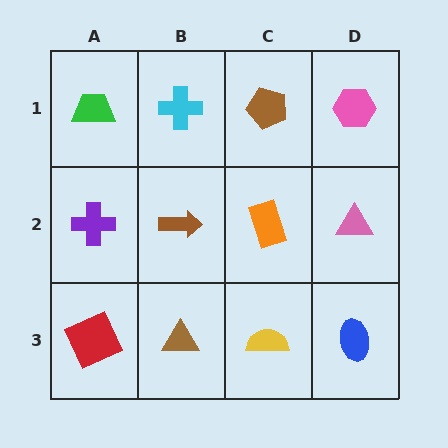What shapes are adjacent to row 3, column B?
A brown arrow (row 2, column B), a red square (row 3, column A), a yellow semicircle (row 3, column C).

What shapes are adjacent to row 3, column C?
An orange rectangle (row 2, column C), a brown triangle (row 3, column B), a blue ellipse (row 3, column D).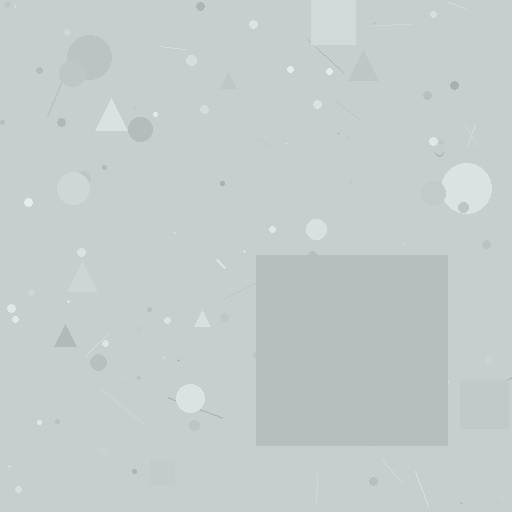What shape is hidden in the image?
A square is hidden in the image.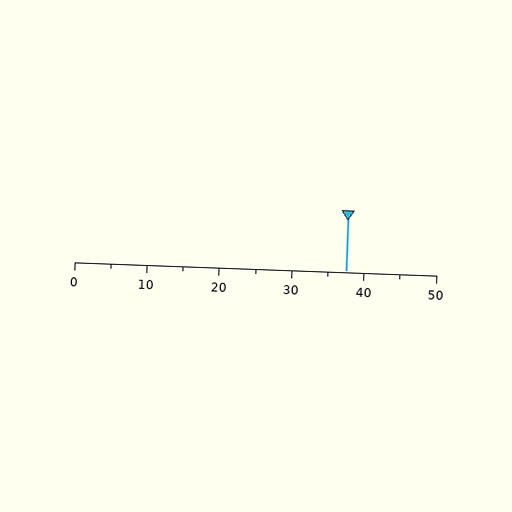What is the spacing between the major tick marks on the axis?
The major ticks are spaced 10 apart.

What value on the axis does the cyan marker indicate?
The marker indicates approximately 37.5.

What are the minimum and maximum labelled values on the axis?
The axis runs from 0 to 50.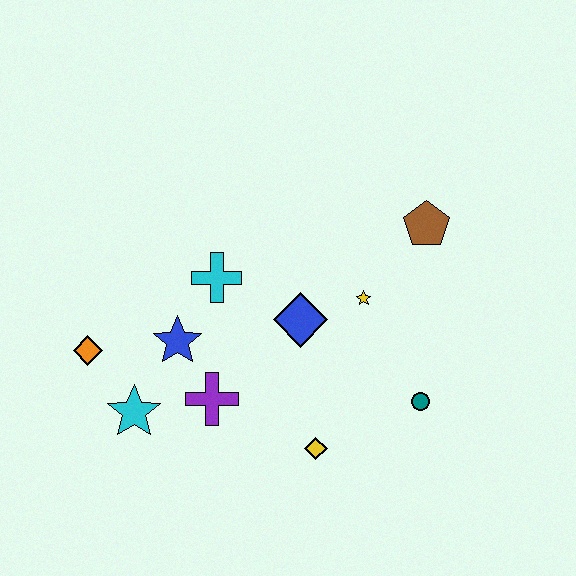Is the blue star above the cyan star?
Yes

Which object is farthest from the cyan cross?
The teal circle is farthest from the cyan cross.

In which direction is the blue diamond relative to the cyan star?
The blue diamond is to the right of the cyan star.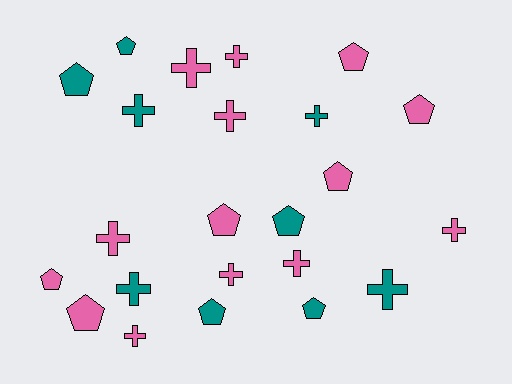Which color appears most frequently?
Pink, with 14 objects.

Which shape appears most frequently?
Cross, with 12 objects.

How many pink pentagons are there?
There are 6 pink pentagons.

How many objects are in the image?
There are 23 objects.